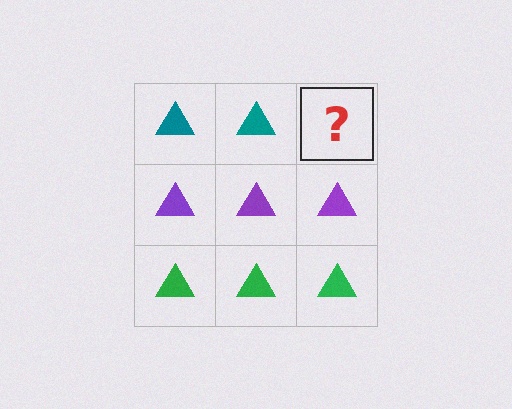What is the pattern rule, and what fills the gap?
The rule is that each row has a consistent color. The gap should be filled with a teal triangle.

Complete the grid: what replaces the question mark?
The question mark should be replaced with a teal triangle.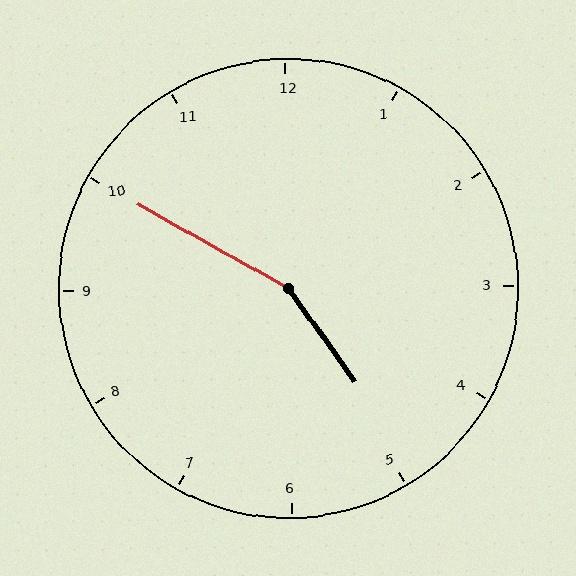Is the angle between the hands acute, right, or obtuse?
It is obtuse.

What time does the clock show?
4:50.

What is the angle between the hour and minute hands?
Approximately 155 degrees.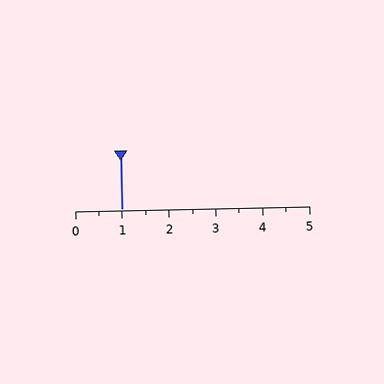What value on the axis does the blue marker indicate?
The marker indicates approximately 1.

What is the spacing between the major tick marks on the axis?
The major ticks are spaced 1 apart.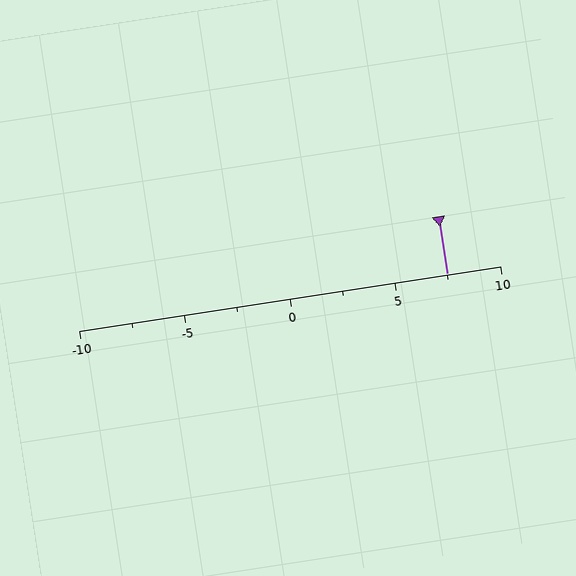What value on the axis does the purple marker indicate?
The marker indicates approximately 7.5.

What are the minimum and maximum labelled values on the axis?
The axis runs from -10 to 10.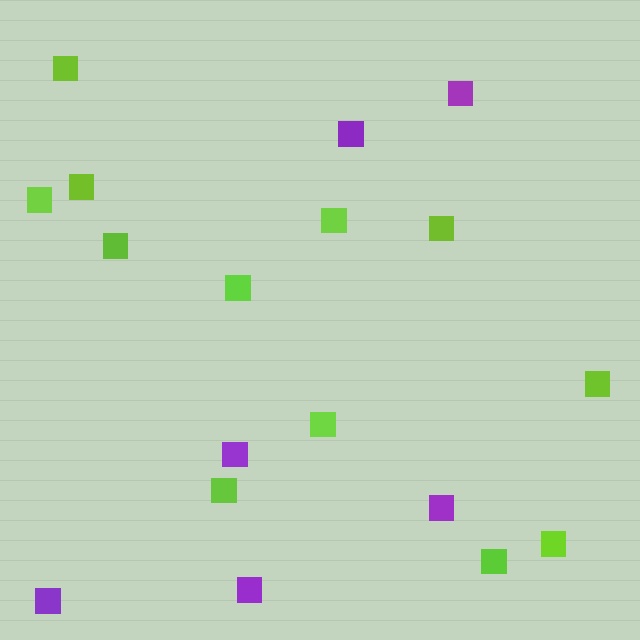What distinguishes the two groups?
There are 2 groups: one group of lime squares (12) and one group of purple squares (6).